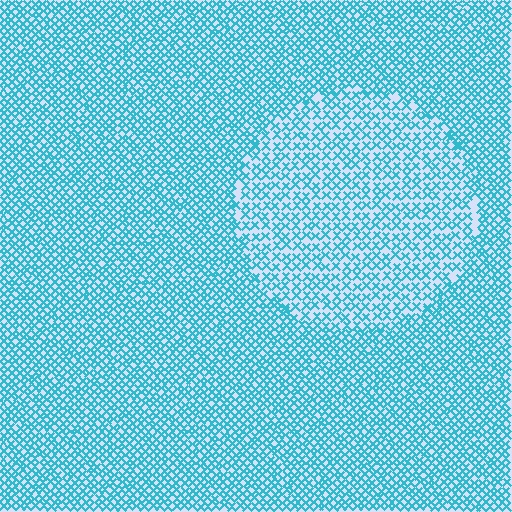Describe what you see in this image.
The image contains small cyan elements arranged at two different densities. A circle-shaped region is visible where the elements are less densely packed than the surrounding area.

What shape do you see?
I see a circle.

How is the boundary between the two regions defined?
The boundary is defined by a change in element density (approximately 1.6x ratio). All elements are the same color, size, and shape.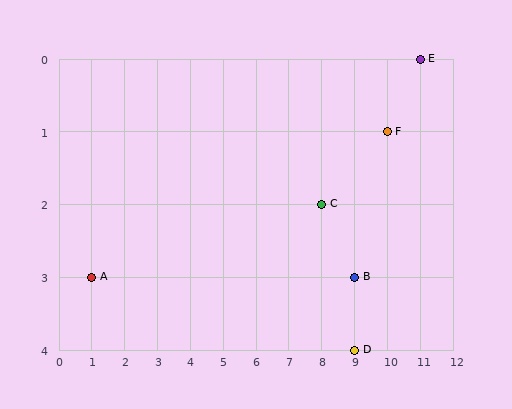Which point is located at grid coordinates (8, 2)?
Point C is at (8, 2).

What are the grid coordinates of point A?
Point A is at grid coordinates (1, 3).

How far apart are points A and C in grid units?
Points A and C are 7 columns and 1 row apart (about 7.1 grid units diagonally).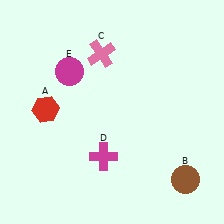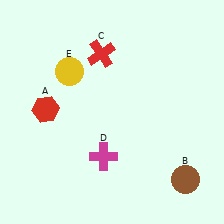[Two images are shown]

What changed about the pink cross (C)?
In Image 1, C is pink. In Image 2, it changed to red.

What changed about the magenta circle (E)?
In Image 1, E is magenta. In Image 2, it changed to yellow.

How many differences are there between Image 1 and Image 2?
There are 2 differences between the two images.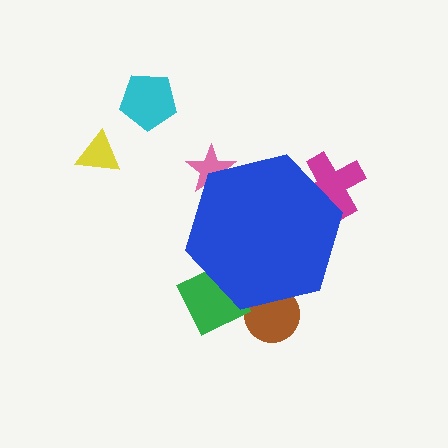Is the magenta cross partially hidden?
Yes, the magenta cross is partially hidden behind the blue hexagon.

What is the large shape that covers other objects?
A blue hexagon.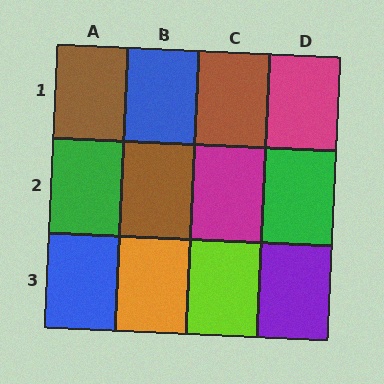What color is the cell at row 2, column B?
Brown.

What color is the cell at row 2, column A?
Green.